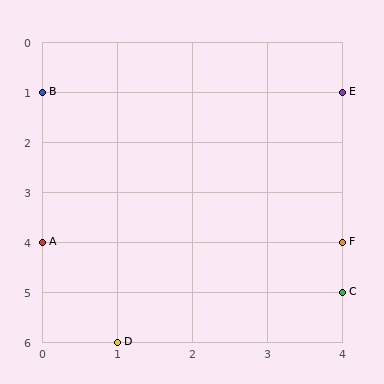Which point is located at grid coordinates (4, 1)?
Point E is at (4, 1).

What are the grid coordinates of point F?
Point F is at grid coordinates (4, 4).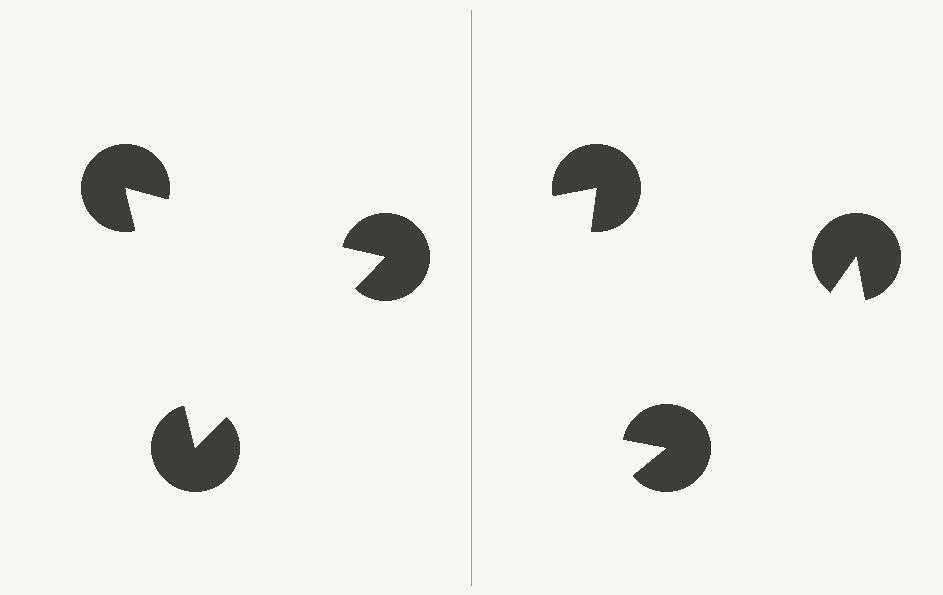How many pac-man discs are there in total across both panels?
6 — 3 on each side.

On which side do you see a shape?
An illusory triangle appears on the left side. On the right side the wedge cuts are rotated, so no coherent shape forms.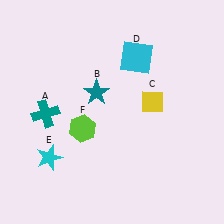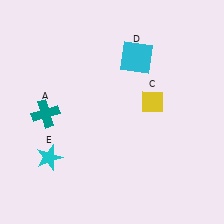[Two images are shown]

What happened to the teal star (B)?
The teal star (B) was removed in Image 2. It was in the top-left area of Image 1.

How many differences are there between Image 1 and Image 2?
There are 2 differences between the two images.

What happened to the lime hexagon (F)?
The lime hexagon (F) was removed in Image 2. It was in the bottom-left area of Image 1.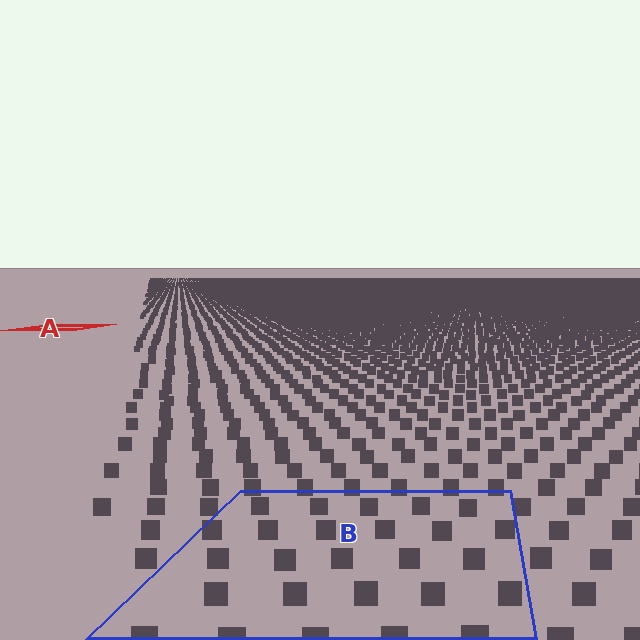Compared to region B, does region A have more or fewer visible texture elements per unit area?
Region A has more texture elements per unit area — they are packed more densely because it is farther away.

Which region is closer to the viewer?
Region B is closer. The texture elements there are larger and more spread out.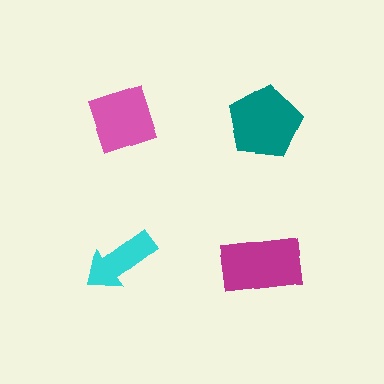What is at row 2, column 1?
A cyan arrow.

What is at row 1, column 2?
A teal pentagon.